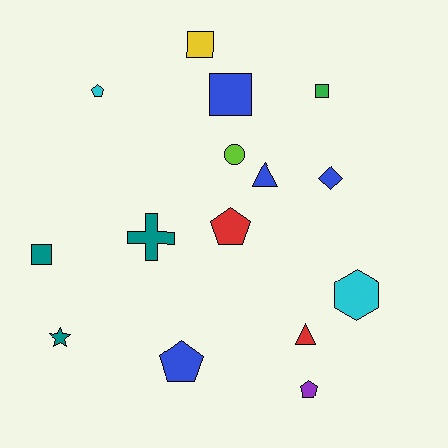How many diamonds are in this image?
There is 1 diamond.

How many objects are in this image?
There are 15 objects.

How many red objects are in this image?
There are 2 red objects.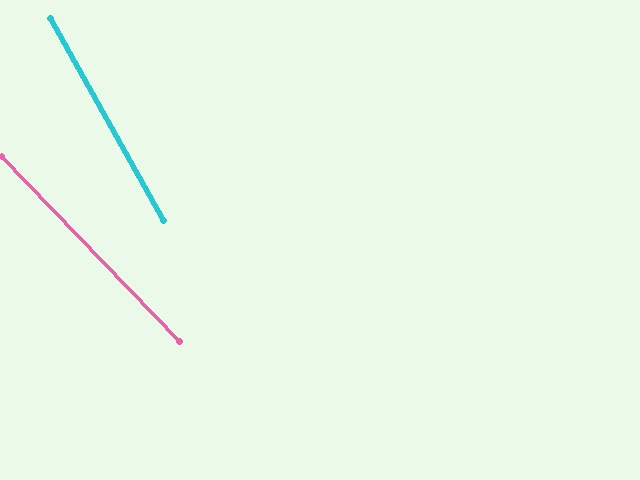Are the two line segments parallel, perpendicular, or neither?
Neither parallel nor perpendicular — they differ by about 15°.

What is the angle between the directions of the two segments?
Approximately 15 degrees.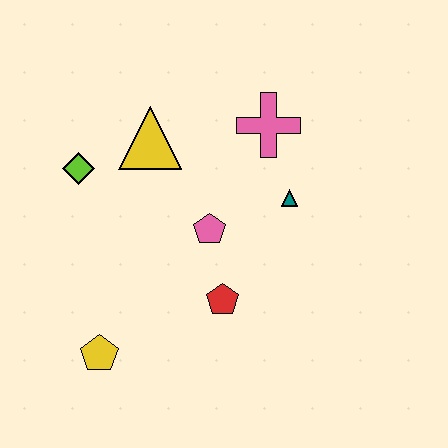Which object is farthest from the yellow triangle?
The yellow pentagon is farthest from the yellow triangle.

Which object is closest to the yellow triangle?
The lime diamond is closest to the yellow triangle.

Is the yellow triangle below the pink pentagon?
No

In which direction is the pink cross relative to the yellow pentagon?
The pink cross is above the yellow pentagon.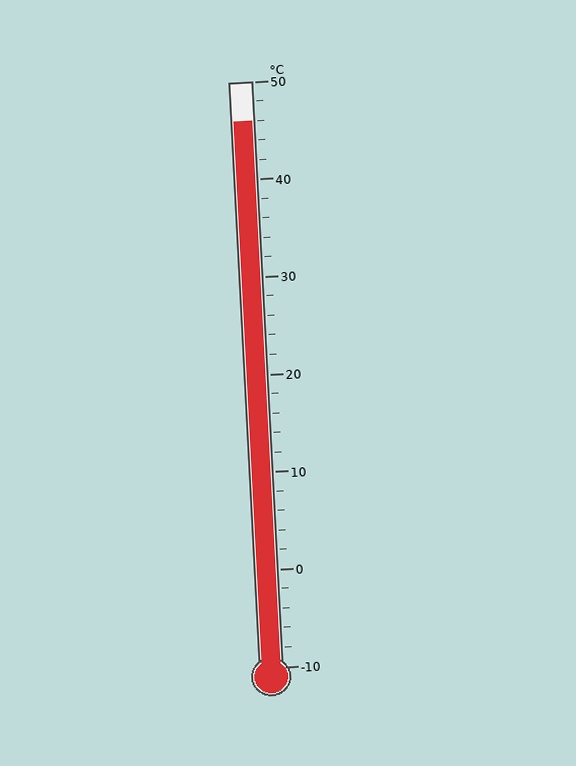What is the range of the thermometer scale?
The thermometer scale ranges from -10°C to 50°C.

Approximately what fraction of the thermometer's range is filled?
The thermometer is filled to approximately 95% of its range.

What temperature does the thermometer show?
The thermometer shows approximately 46°C.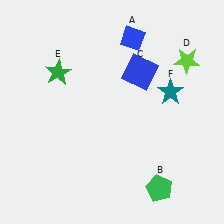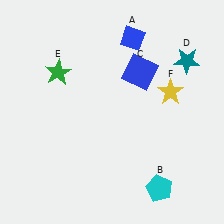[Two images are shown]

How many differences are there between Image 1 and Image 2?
There are 3 differences between the two images.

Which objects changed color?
B changed from green to cyan. D changed from lime to teal. F changed from teal to yellow.